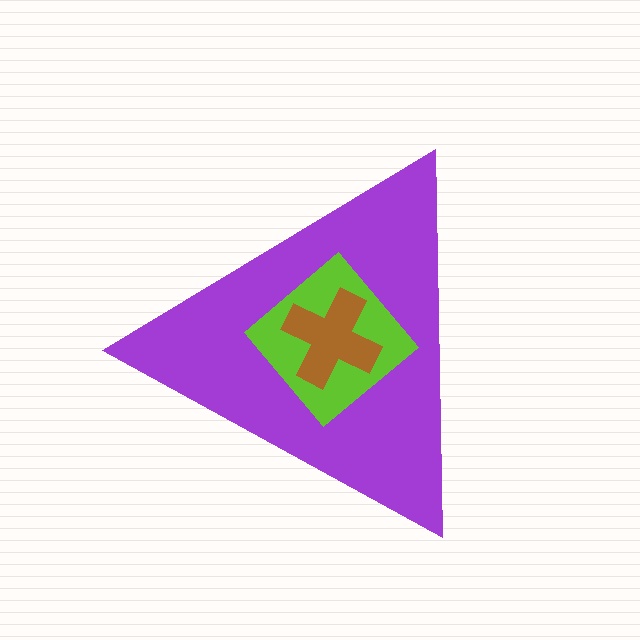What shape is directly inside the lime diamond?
The brown cross.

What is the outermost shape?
The purple triangle.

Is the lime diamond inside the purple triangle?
Yes.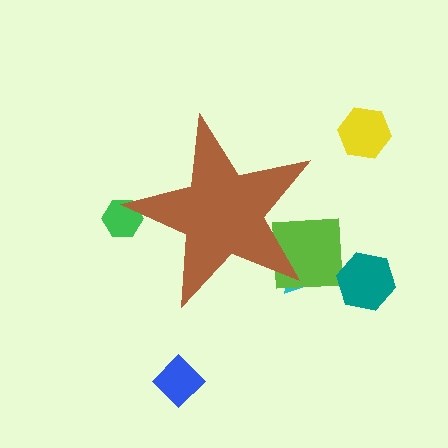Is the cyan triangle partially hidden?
Yes, the cyan triangle is partially hidden behind the brown star.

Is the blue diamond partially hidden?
No, the blue diamond is fully visible.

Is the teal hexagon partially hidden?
No, the teal hexagon is fully visible.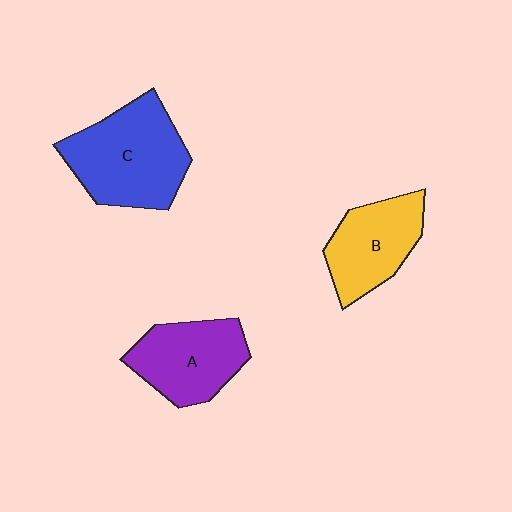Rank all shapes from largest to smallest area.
From largest to smallest: C (blue), A (purple), B (yellow).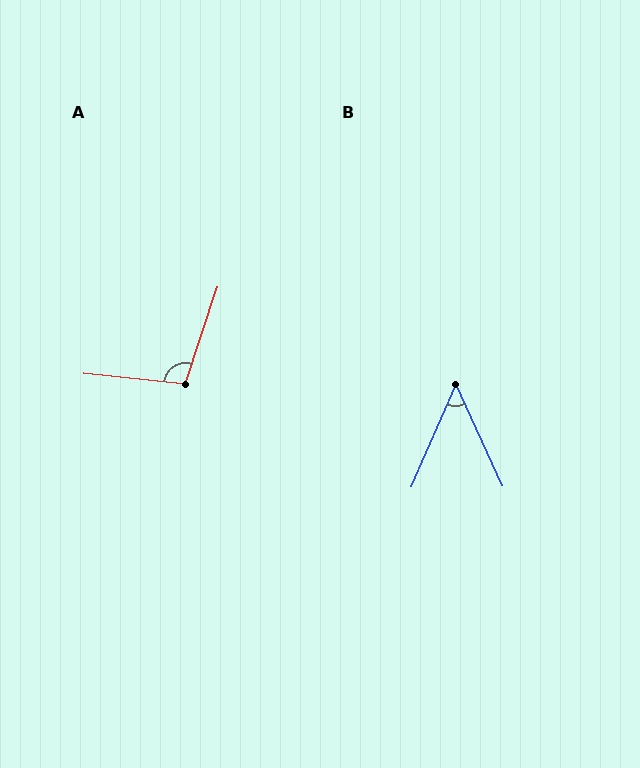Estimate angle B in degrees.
Approximately 48 degrees.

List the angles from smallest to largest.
B (48°), A (102°).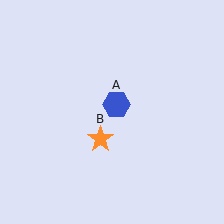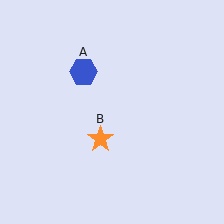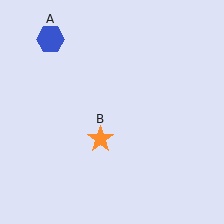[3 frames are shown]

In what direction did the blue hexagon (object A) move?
The blue hexagon (object A) moved up and to the left.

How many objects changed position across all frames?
1 object changed position: blue hexagon (object A).